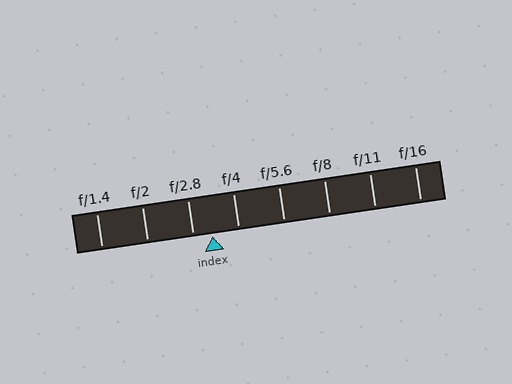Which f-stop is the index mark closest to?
The index mark is closest to f/2.8.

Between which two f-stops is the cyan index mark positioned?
The index mark is between f/2.8 and f/4.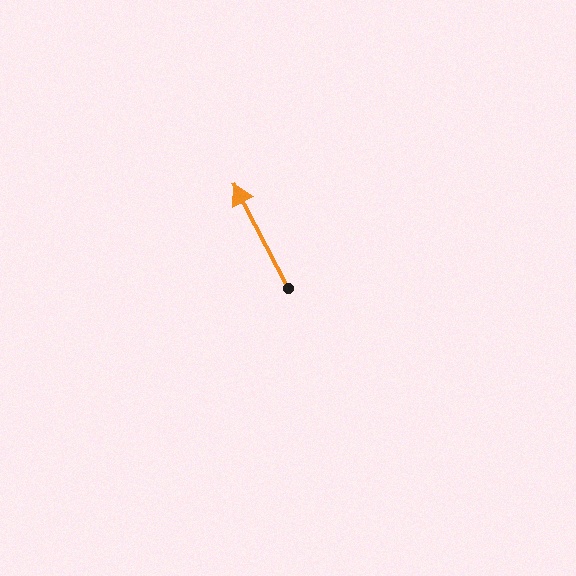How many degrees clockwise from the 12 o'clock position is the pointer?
Approximately 332 degrees.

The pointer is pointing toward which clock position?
Roughly 11 o'clock.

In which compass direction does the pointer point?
Northwest.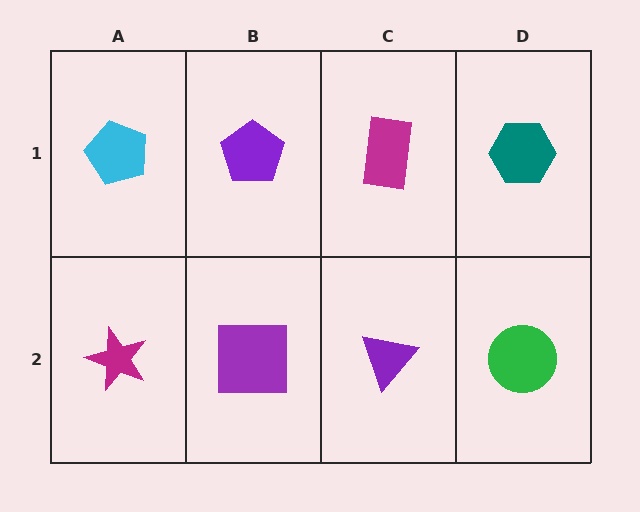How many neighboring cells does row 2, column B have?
3.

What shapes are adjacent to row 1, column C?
A purple triangle (row 2, column C), a purple pentagon (row 1, column B), a teal hexagon (row 1, column D).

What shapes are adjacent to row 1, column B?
A purple square (row 2, column B), a cyan pentagon (row 1, column A), a magenta rectangle (row 1, column C).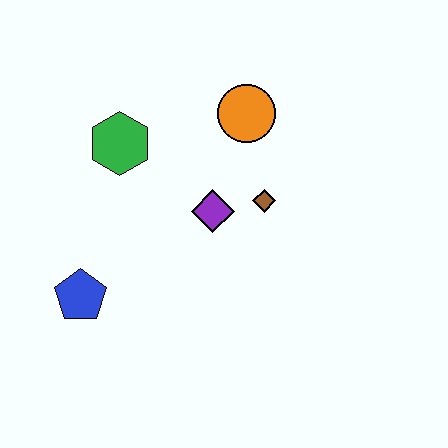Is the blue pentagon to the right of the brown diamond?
No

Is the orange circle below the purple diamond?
No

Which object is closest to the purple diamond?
The brown diamond is closest to the purple diamond.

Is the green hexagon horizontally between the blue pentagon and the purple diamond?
Yes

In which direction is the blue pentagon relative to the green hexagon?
The blue pentagon is below the green hexagon.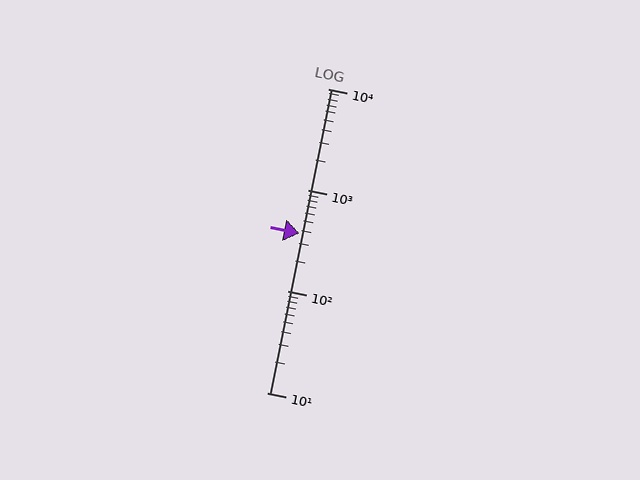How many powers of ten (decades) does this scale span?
The scale spans 3 decades, from 10 to 10000.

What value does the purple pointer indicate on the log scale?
The pointer indicates approximately 370.